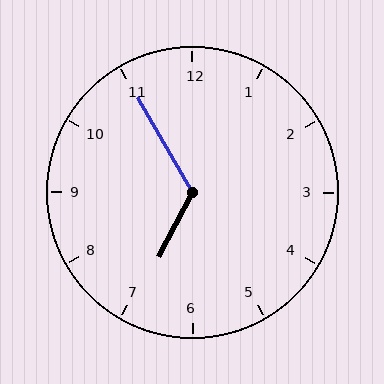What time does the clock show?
6:55.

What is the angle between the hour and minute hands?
Approximately 122 degrees.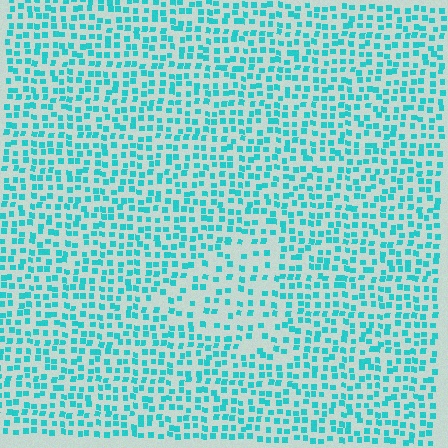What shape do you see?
I see a triangle.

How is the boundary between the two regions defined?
The boundary is defined by a change in element density (approximately 1.7x ratio). All elements are the same color, size, and shape.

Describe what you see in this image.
The image contains small cyan elements arranged at two different densities. A triangle-shaped region is visible where the elements are less densely packed than the surrounding area.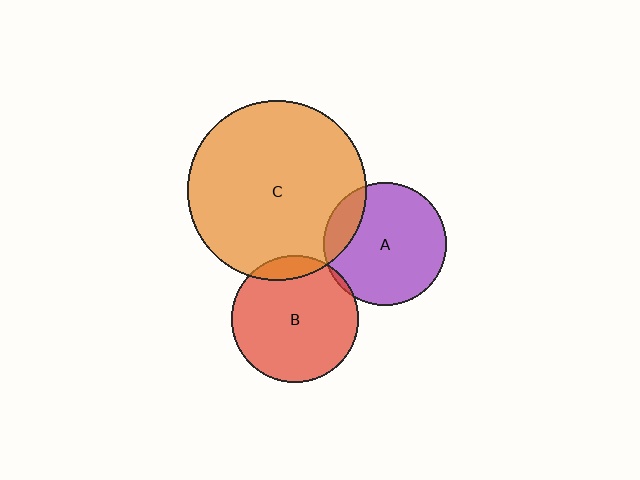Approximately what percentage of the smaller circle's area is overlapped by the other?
Approximately 15%.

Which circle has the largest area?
Circle C (orange).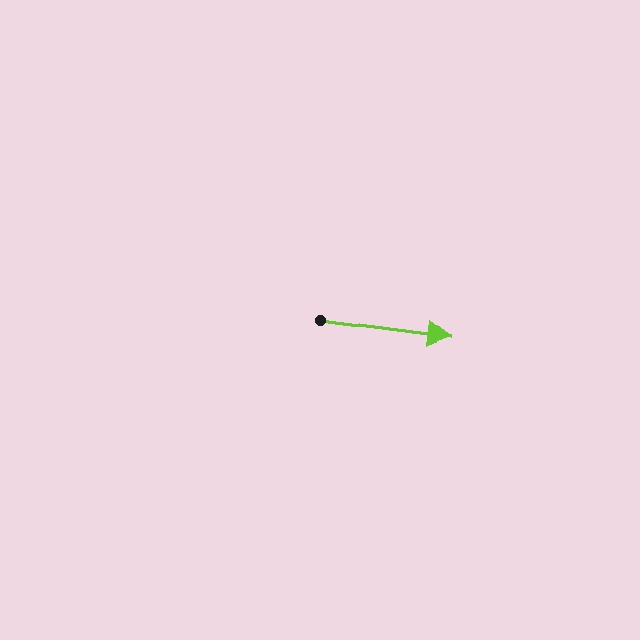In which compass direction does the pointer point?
East.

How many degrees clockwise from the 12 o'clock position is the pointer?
Approximately 98 degrees.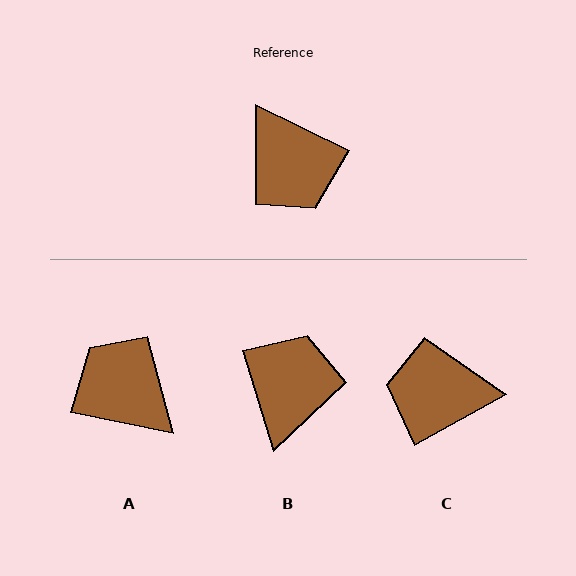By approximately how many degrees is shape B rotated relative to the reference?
Approximately 133 degrees counter-clockwise.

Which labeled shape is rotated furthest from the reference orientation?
A, about 165 degrees away.